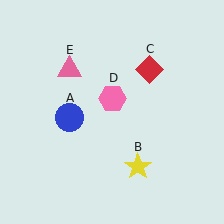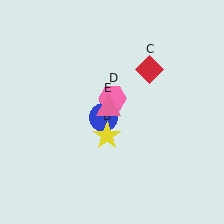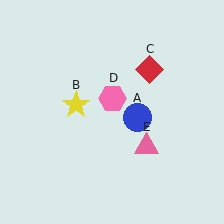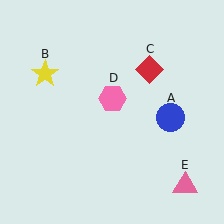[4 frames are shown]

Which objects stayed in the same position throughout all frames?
Red diamond (object C) and pink hexagon (object D) remained stationary.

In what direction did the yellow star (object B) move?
The yellow star (object B) moved up and to the left.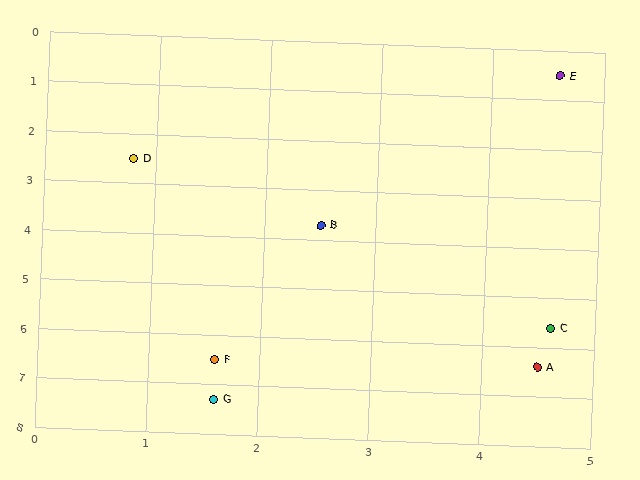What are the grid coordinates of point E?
Point E is at approximately (4.6, 0.5).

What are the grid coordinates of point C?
Point C is at approximately (4.6, 5.6).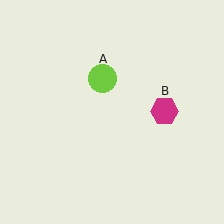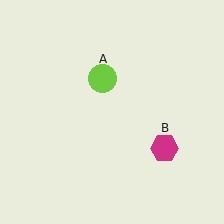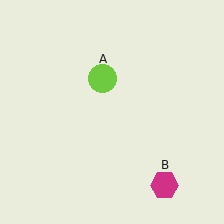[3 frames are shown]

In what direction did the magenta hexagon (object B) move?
The magenta hexagon (object B) moved down.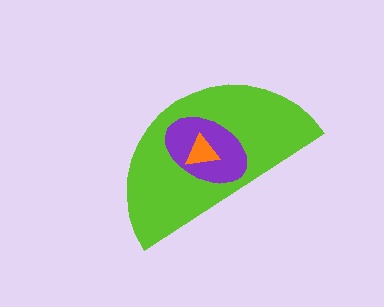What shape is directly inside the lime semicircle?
The purple ellipse.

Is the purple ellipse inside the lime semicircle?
Yes.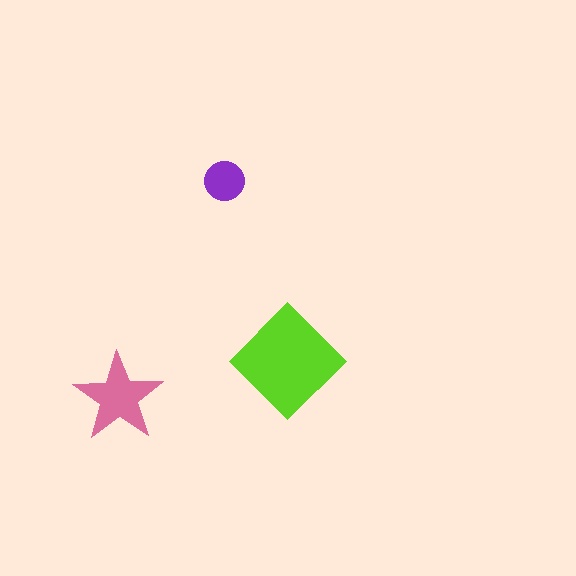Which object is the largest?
The lime diamond.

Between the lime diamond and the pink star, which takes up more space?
The lime diamond.